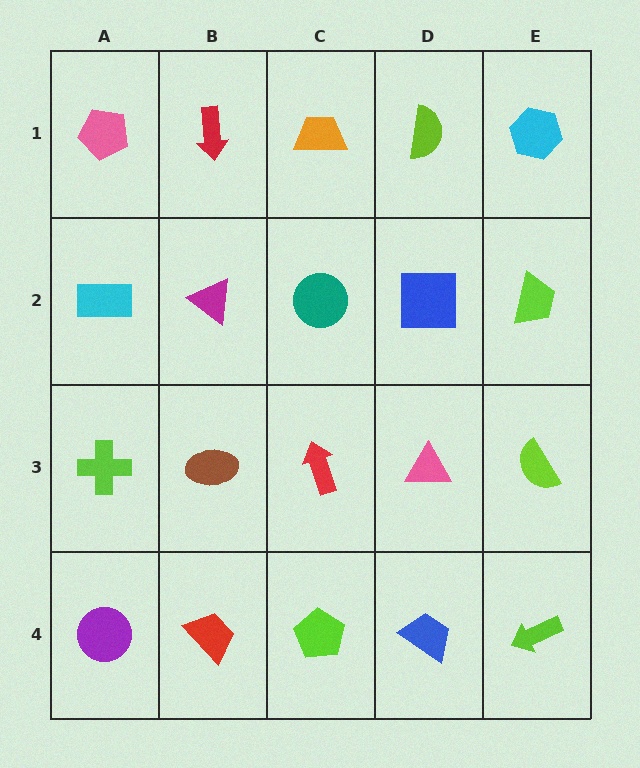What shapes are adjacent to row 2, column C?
An orange trapezoid (row 1, column C), a red arrow (row 3, column C), a magenta triangle (row 2, column B), a blue square (row 2, column D).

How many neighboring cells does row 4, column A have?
2.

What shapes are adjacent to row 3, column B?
A magenta triangle (row 2, column B), a red trapezoid (row 4, column B), a lime cross (row 3, column A), a red arrow (row 3, column C).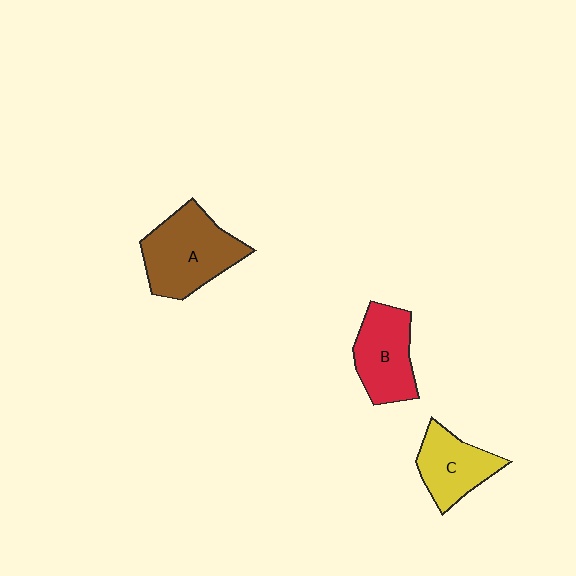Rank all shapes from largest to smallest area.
From largest to smallest: A (brown), B (red), C (yellow).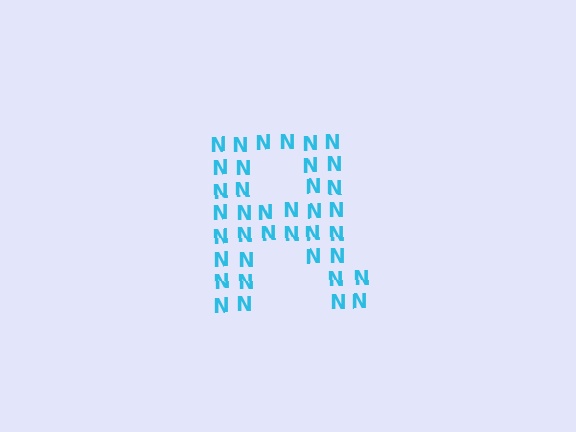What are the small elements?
The small elements are letter N's.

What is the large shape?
The large shape is the letter R.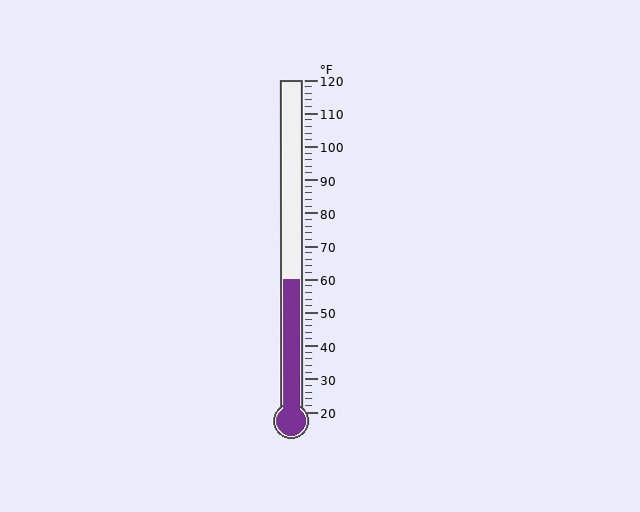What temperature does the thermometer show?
The thermometer shows approximately 60°F.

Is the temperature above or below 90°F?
The temperature is below 90°F.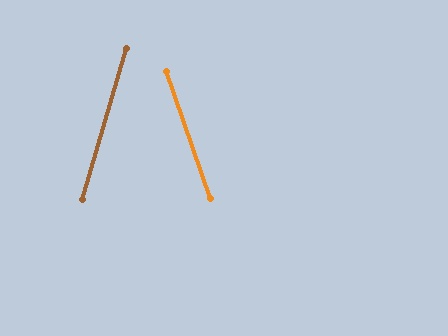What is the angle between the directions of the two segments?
Approximately 35 degrees.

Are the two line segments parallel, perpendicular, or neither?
Neither parallel nor perpendicular — they differ by about 35°.